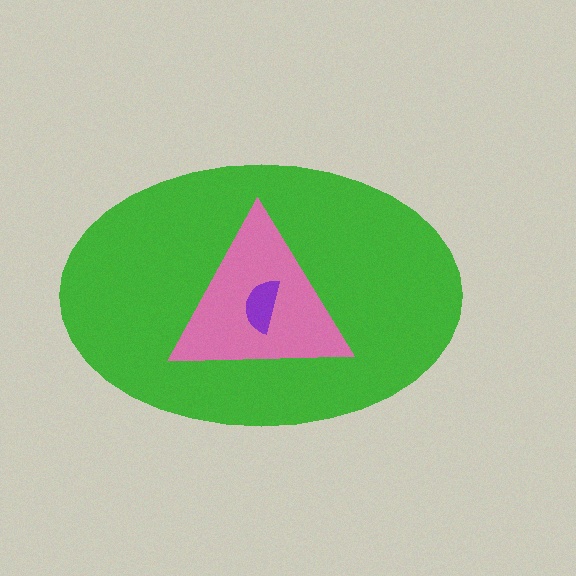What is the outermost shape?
The green ellipse.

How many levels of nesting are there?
3.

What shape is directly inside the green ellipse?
The pink triangle.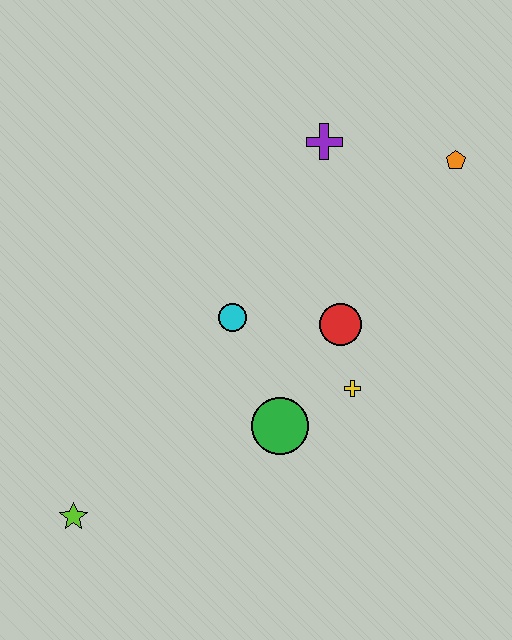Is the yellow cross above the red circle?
No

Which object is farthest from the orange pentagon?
The lime star is farthest from the orange pentagon.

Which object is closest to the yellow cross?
The red circle is closest to the yellow cross.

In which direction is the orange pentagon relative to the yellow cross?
The orange pentagon is above the yellow cross.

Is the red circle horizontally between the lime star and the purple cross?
No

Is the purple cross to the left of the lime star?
No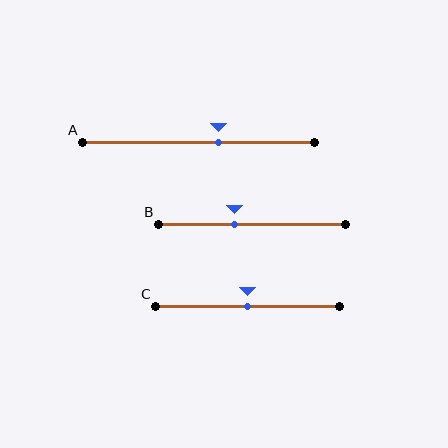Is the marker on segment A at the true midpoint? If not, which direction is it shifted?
No, the marker on segment A is shifted to the right by about 9% of the segment length.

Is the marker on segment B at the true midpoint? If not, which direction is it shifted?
No, the marker on segment B is shifted to the left by about 9% of the segment length.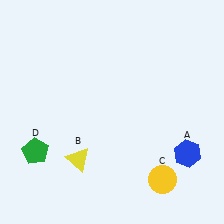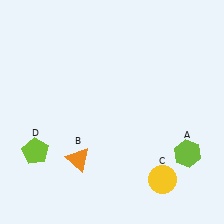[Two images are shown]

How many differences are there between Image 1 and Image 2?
There are 3 differences between the two images.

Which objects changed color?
A changed from blue to lime. B changed from yellow to orange. D changed from green to lime.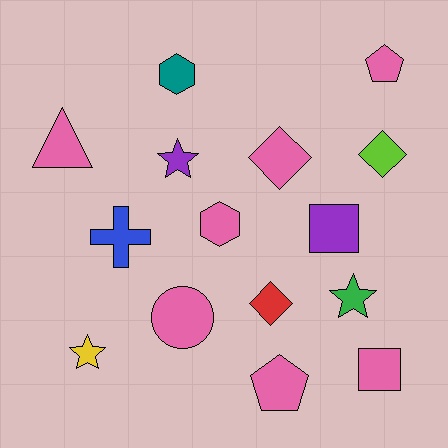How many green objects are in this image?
There is 1 green object.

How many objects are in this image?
There are 15 objects.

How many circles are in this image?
There is 1 circle.